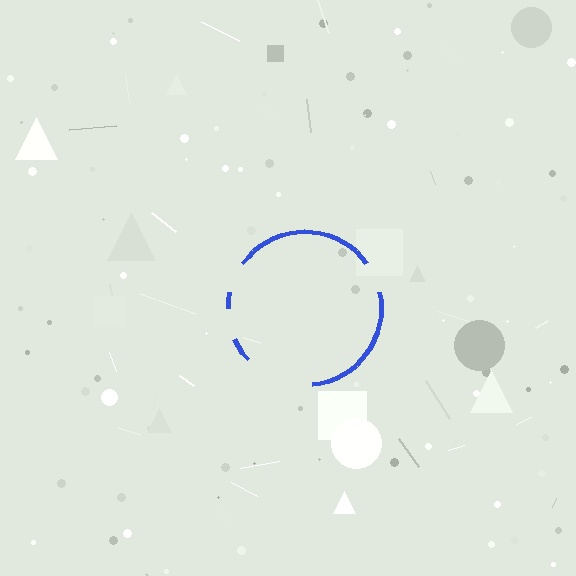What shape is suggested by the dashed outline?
The dashed outline suggests a circle.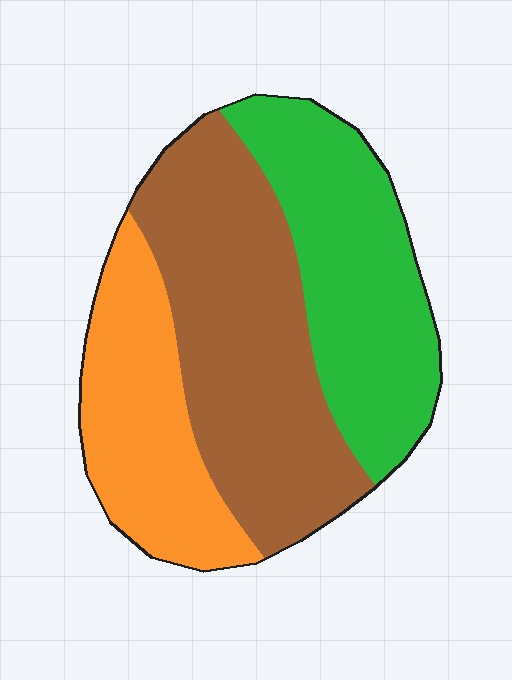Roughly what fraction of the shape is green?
Green covers about 30% of the shape.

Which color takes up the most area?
Brown, at roughly 40%.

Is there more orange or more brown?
Brown.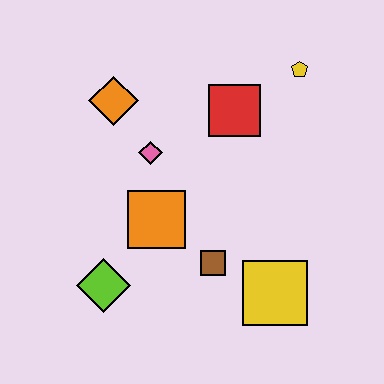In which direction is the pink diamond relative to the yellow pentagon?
The pink diamond is to the left of the yellow pentagon.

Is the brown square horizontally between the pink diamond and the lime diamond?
No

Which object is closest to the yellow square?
The brown square is closest to the yellow square.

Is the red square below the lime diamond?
No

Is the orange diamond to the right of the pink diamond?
No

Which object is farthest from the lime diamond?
The yellow pentagon is farthest from the lime diamond.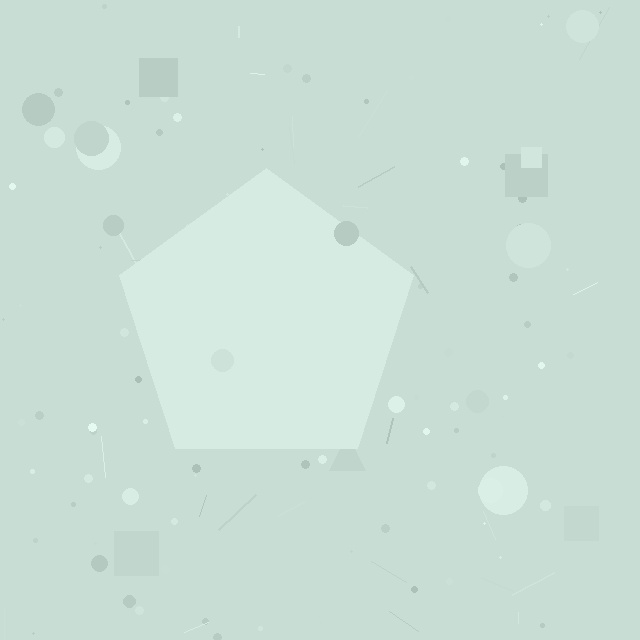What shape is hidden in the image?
A pentagon is hidden in the image.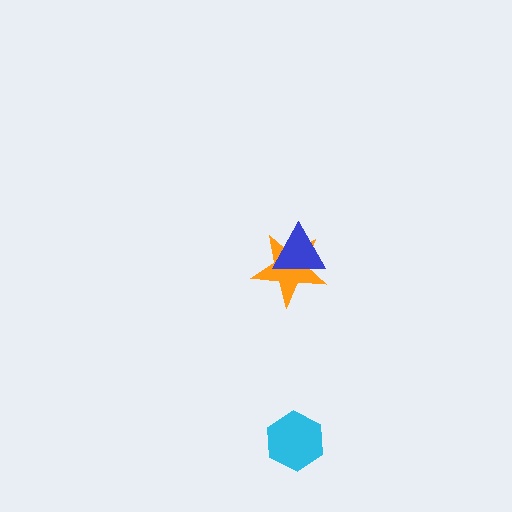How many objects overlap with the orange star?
1 object overlaps with the orange star.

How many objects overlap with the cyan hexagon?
0 objects overlap with the cyan hexagon.